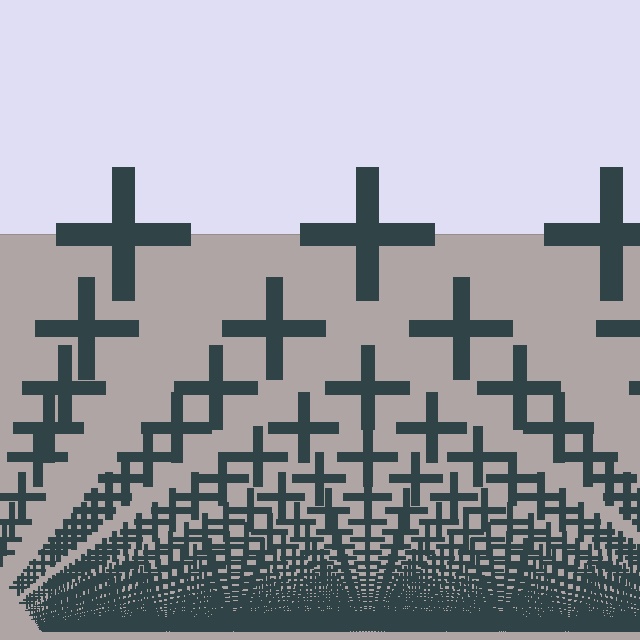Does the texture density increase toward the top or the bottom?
Density increases toward the bottom.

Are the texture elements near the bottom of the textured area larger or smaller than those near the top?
Smaller. The gradient is inverted — elements near the bottom are smaller and denser.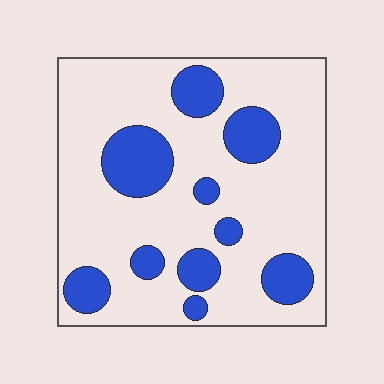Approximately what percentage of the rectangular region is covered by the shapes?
Approximately 25%.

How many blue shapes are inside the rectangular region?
10.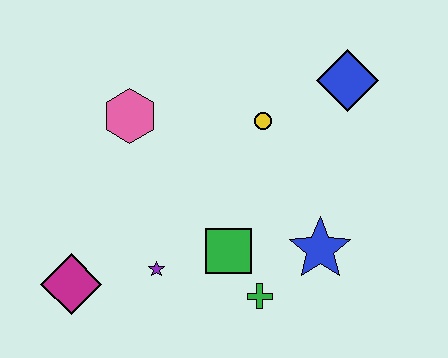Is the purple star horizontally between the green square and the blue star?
No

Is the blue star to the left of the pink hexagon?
No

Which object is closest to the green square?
The green cross is closest to the green square.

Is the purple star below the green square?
Yes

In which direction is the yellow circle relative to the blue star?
The yellow circle is above the blue star.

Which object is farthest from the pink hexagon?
The blue star is farthest from the pink hexagon.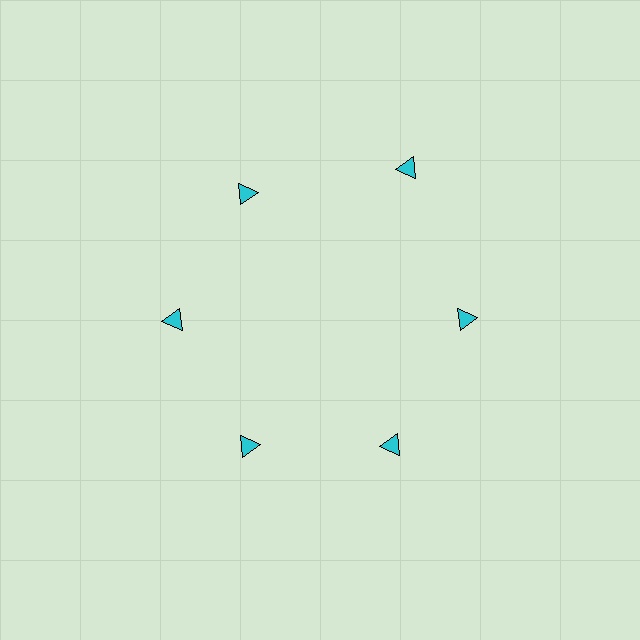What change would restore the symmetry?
The symmetry would be restored by moving it inward, back onto the ring so that all 6 triangles sit at equal angles and equal distance from the center.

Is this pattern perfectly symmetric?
No. The 6 cyan triangles are arranged in a ring, but one element near the 1 o'clock position is pushed outward from the center, breaking the 6-fold rotational symmetry.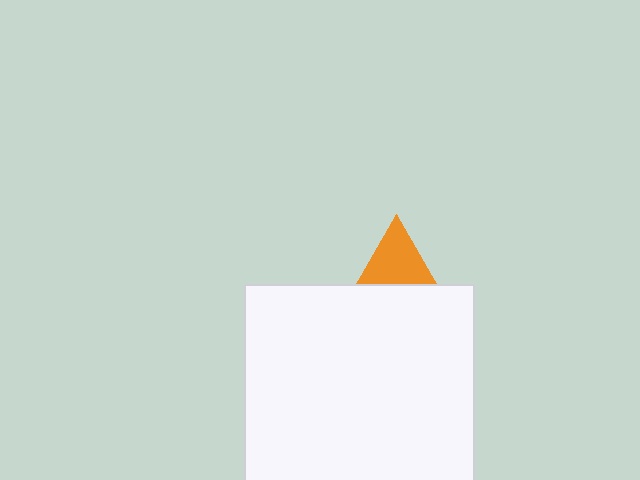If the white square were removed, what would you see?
You would see the complete orange triangle.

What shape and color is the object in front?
The object in front is a white square.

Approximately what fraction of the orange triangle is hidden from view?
Roughly 67% of the orange triangle is hidden behind the white square.